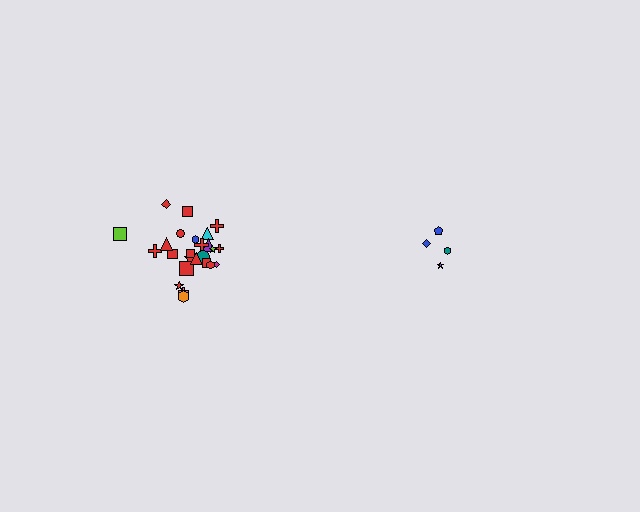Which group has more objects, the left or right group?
The left group.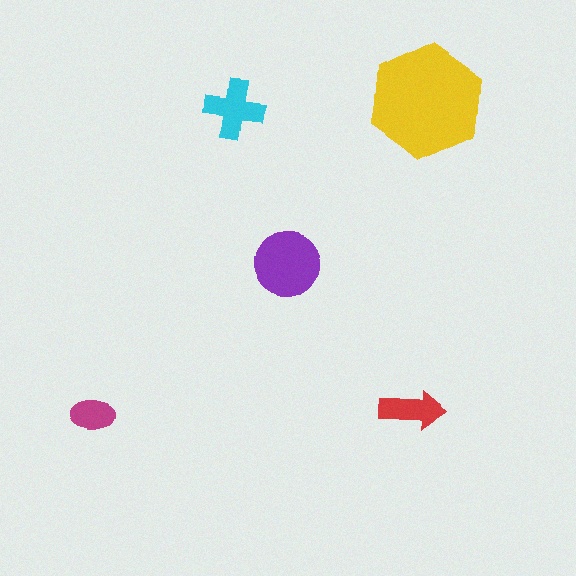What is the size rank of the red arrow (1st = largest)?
4th.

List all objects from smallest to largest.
The magenta ellipse, the red arrow, the cyan cross, the purple circle, the yellow hexagon.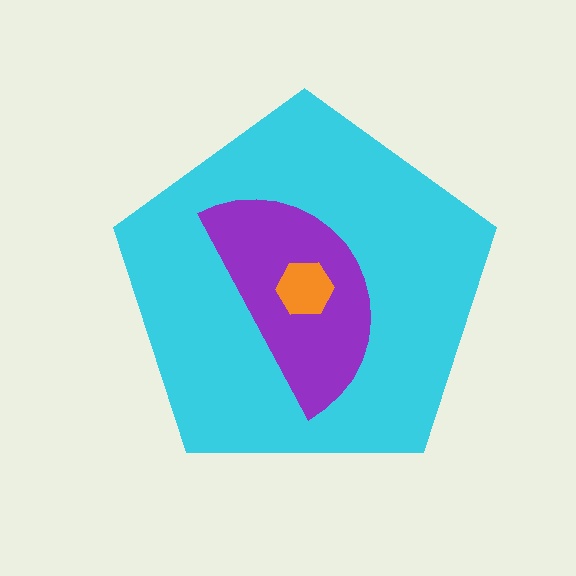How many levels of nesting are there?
3.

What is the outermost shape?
The cyan pentagon.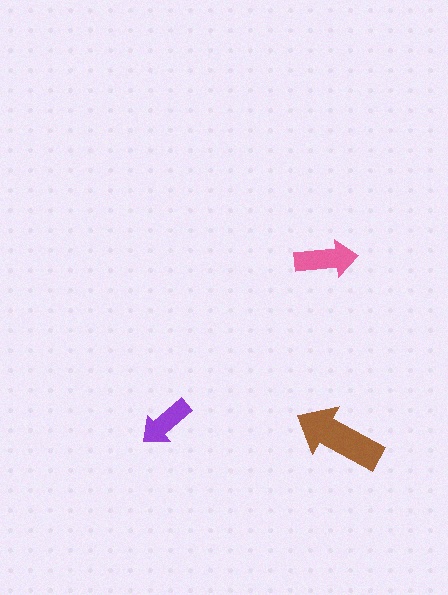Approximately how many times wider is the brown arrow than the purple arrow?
About 1.5 times wider.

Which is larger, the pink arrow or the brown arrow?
The brown one.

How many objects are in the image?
There are 3 objects in the image.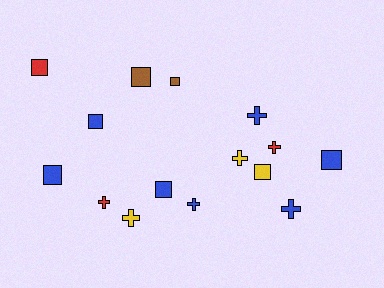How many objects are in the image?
There are 15 objects.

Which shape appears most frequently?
Square, with 8 objects.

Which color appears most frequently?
Blue, with 7 objects.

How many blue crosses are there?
There are 3 blue crosses.